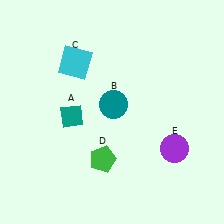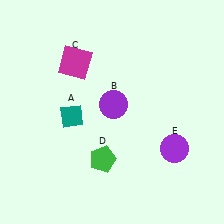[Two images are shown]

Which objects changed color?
B changed from teal to purple. C changed from cyan to magenta.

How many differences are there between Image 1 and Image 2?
There are 2 differences between the two images.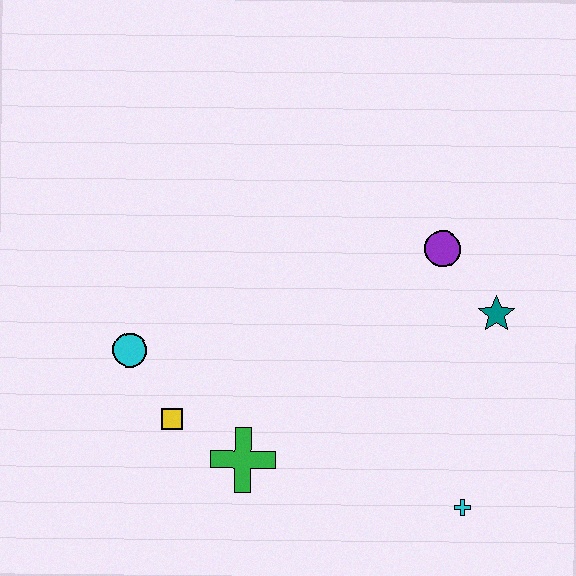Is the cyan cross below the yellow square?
Yes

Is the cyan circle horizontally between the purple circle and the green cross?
No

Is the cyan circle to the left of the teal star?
Yes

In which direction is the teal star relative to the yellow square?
The teal star is to the right of the yellow square.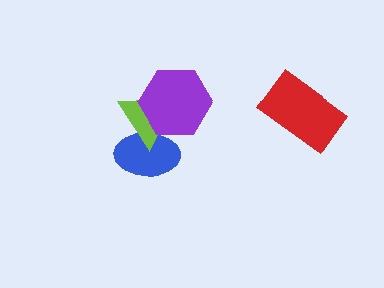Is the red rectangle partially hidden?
No, no other shape covers it.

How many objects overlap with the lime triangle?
2 objects overlap with the lime triangle.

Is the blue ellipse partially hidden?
Yes, it is partially covered by another shape.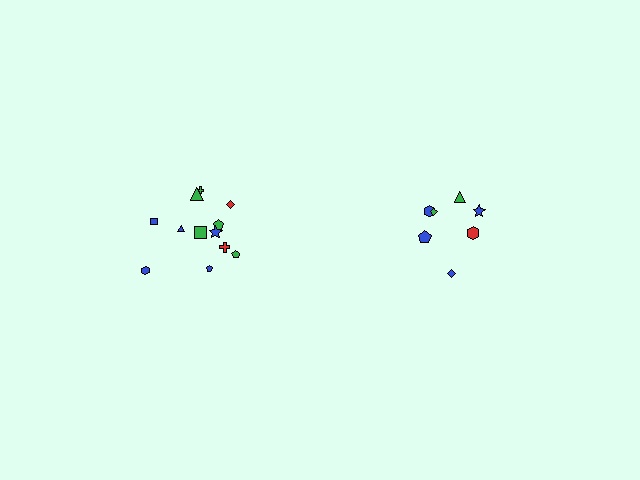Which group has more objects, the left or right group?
The left group.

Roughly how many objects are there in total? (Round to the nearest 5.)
Roughly 20 objects in total.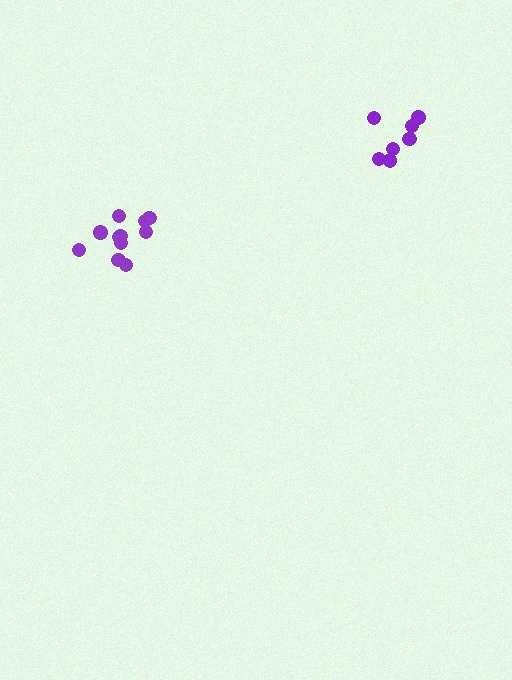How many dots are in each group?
Group 1: 7 dots, Group 2: 12 dots (19 total).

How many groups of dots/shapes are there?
There are 2 groups.